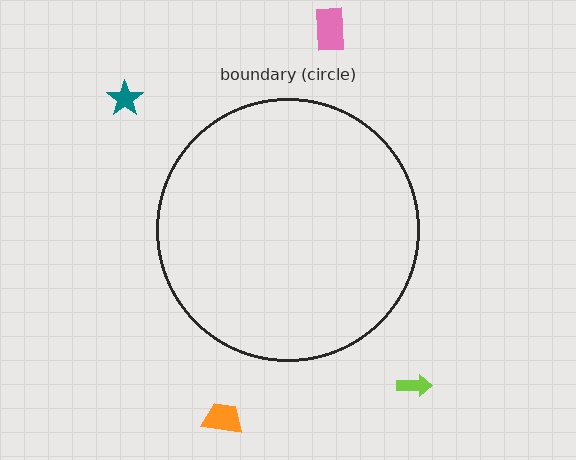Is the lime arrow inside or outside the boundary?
Outside.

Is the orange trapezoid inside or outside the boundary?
Outside.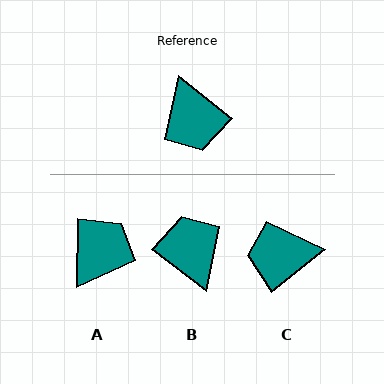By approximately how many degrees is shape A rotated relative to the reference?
Approximately 127 degrees counter-clockwise.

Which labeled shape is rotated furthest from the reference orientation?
B, about 179 degrees away.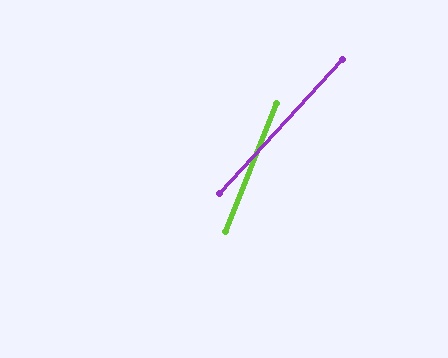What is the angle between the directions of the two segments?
Approximately 21 degrees.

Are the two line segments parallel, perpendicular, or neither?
Neither parallel nor perpendicular — they differ by about 21°.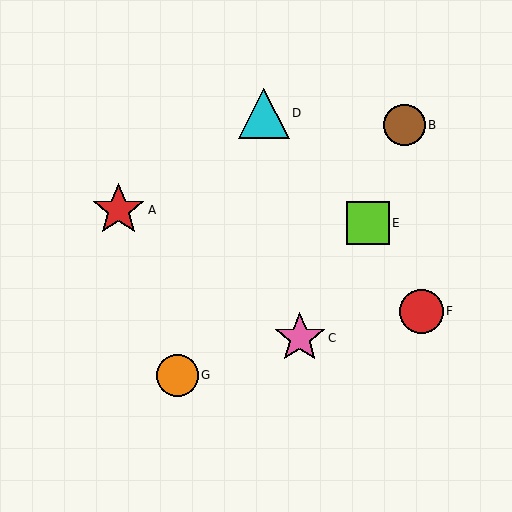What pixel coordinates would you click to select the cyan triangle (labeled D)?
Click at (264, 113) to select the cyan triangle D.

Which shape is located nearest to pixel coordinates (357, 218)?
The lime square (labeled E) at (368, 223) is nearest to that location.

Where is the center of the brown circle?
The center of the brown circle is at (405, 125).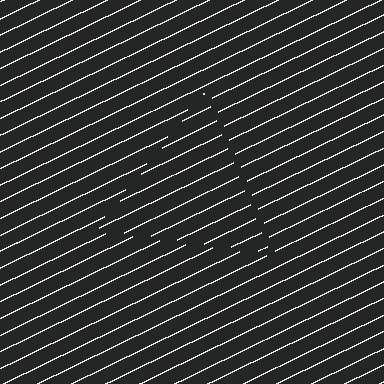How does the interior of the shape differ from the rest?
The interior of the shape contains the same grating, shifted by half a period — the contour is defined by the phase discontinuity where line-ends from the inner and outer gratings abut.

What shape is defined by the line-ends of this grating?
An illusory triangle. The interior of the shape contains the same grating, shifted by half a period — the contour is defined by the phase discontinuity where line-ends from the inner and outer gratings abut.